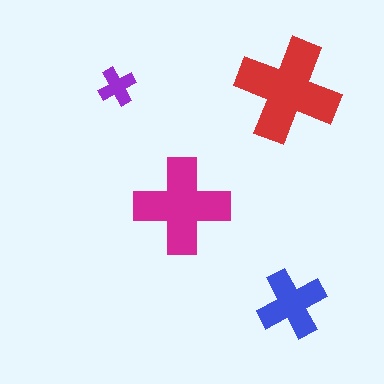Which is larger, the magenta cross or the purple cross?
The magenta one.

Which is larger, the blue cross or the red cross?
The red one.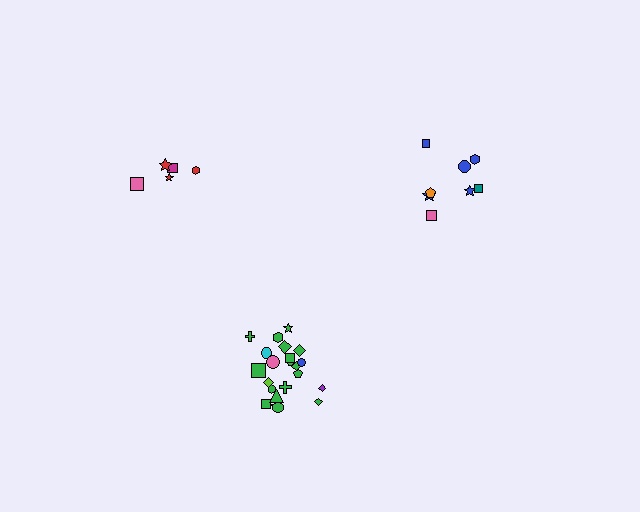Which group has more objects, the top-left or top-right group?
The top-right group.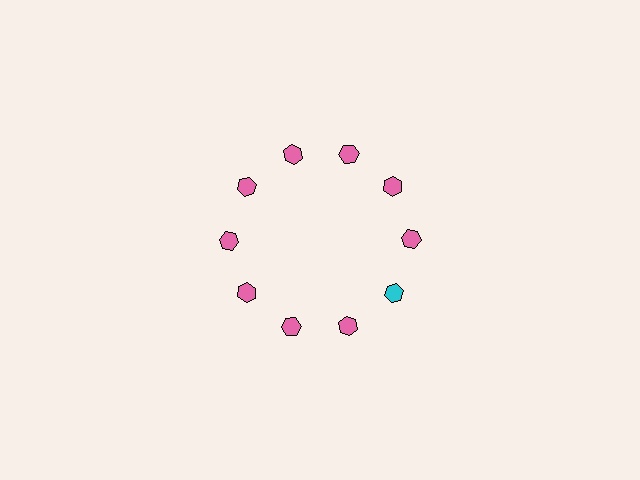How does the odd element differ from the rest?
It has a different color: cyan instead of pink.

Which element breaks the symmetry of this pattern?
The cyan hexagon at roughly the 4 o'clock position breaks the symmetry. All other shapes are pink hexagons.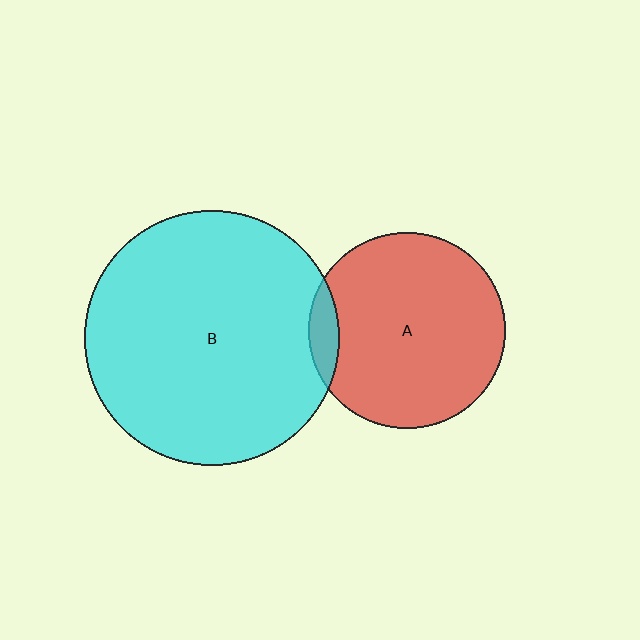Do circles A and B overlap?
Yes.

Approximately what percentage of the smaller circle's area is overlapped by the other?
Approximately 5%.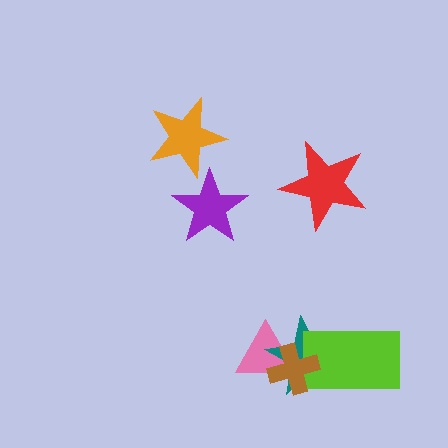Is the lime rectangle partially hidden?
Yes, it is partially covered by another shape.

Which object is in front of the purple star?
The orange star is in front of the purple star.